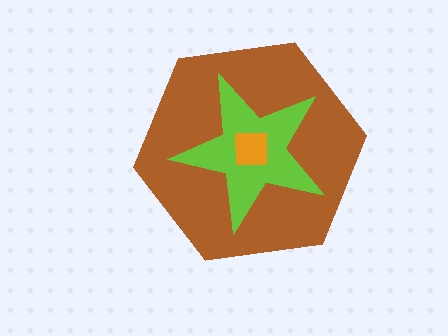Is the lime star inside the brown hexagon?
Yes.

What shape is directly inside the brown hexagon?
The lime star.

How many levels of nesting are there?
3.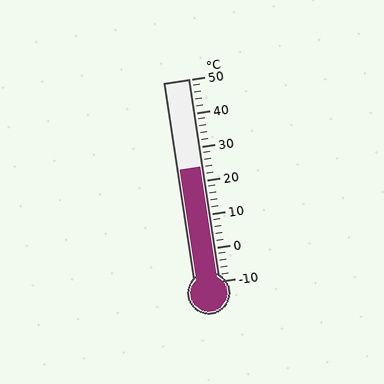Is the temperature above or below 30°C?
The temperature is below 30°C.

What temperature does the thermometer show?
The thermometer shows approximately 24°C.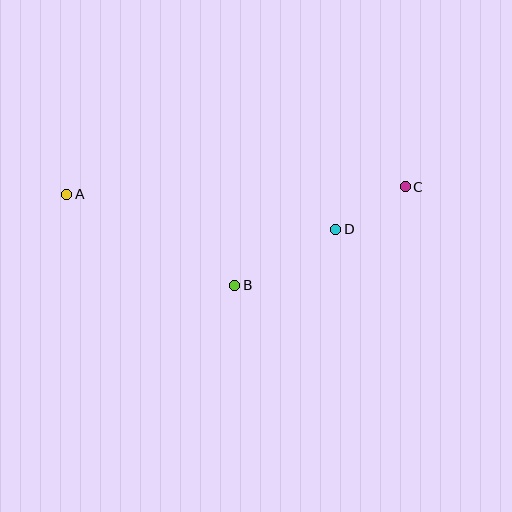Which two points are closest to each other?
Points C and D are closest to each other.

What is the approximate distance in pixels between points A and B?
The distance between A and B is approximately 191 pixels.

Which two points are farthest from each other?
Points A and C are farthest from each other.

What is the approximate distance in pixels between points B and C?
The distance between B and C is approximately 197 pixels.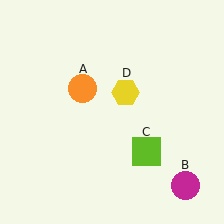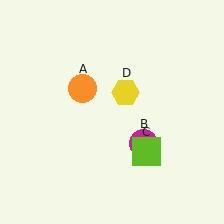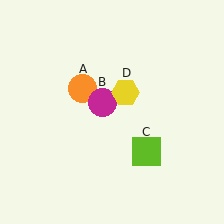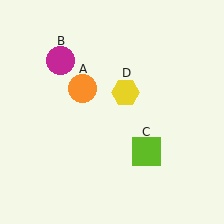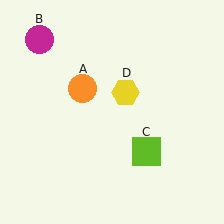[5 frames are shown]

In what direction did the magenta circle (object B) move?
The magenta circle (object B) moved up and to the left.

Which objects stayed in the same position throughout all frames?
Orange circle (object A) and lime square (object C) and yellow hexagon (object D) remained stationary.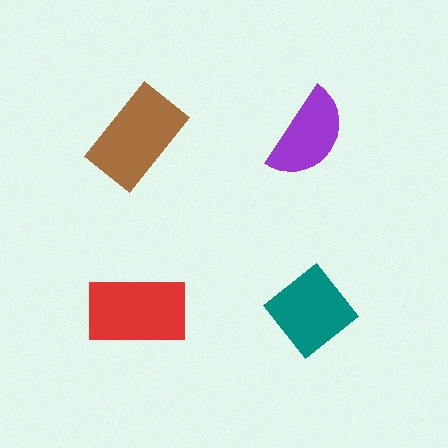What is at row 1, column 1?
A brown rectangle.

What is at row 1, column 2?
A purple semicircle.